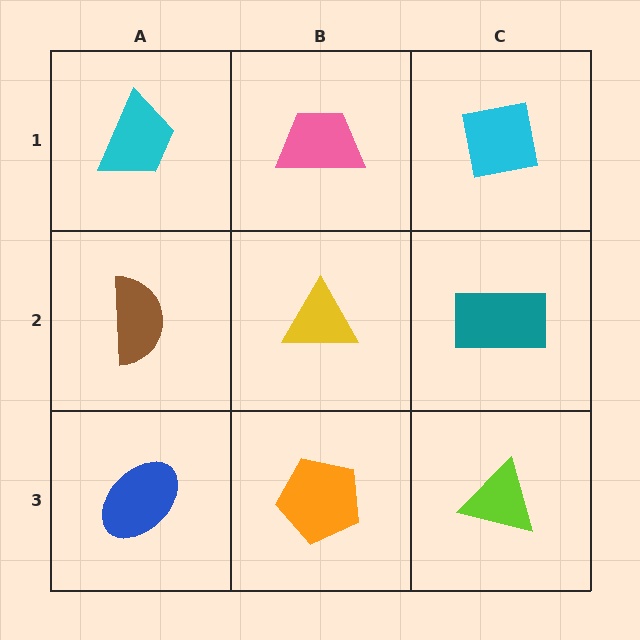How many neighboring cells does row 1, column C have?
2.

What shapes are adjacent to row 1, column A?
A brown semicircle (row 2, column A), a pink trapezoid (row 1, column B).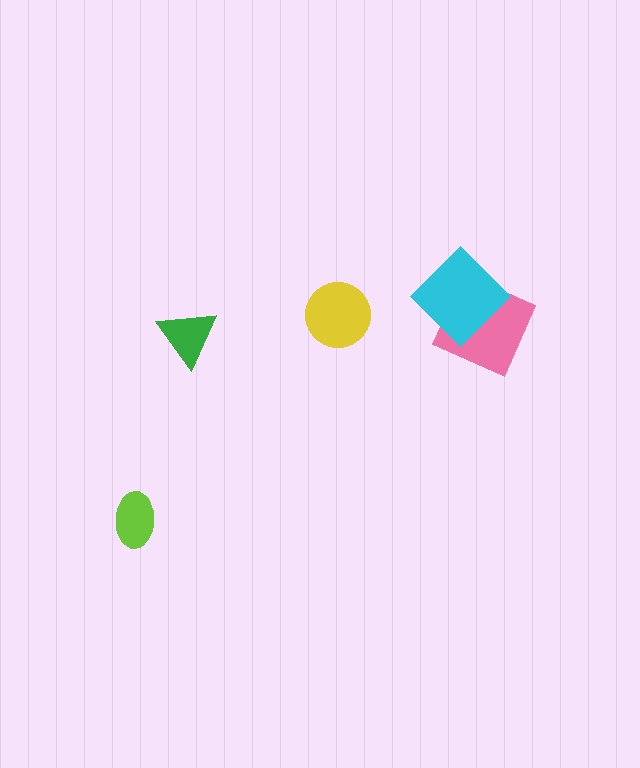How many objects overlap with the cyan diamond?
1 object overlaps with the cyan diamond.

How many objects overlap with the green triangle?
0 objects overlap with the green triangle.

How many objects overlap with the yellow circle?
0 objects overlap with the yellow circle.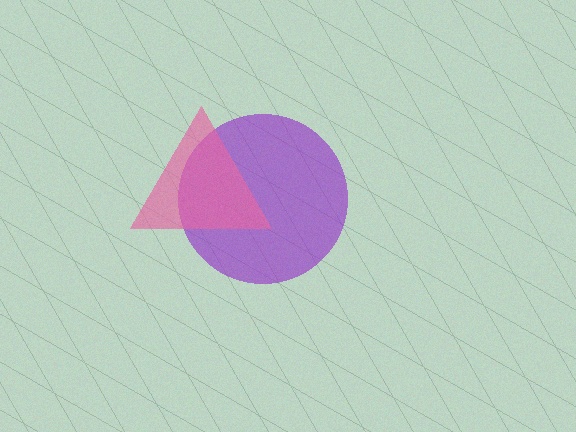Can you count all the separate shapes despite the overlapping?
Yes, there are 2 separate shapes.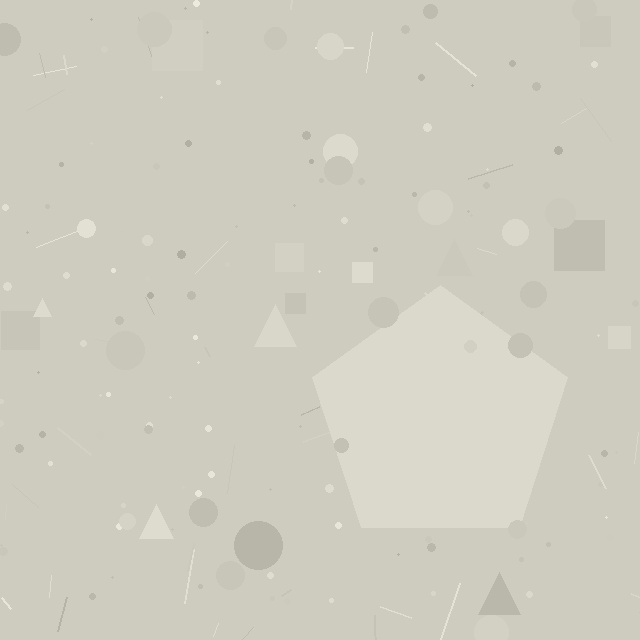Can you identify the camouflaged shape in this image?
The camouflaged shape is a pentagon.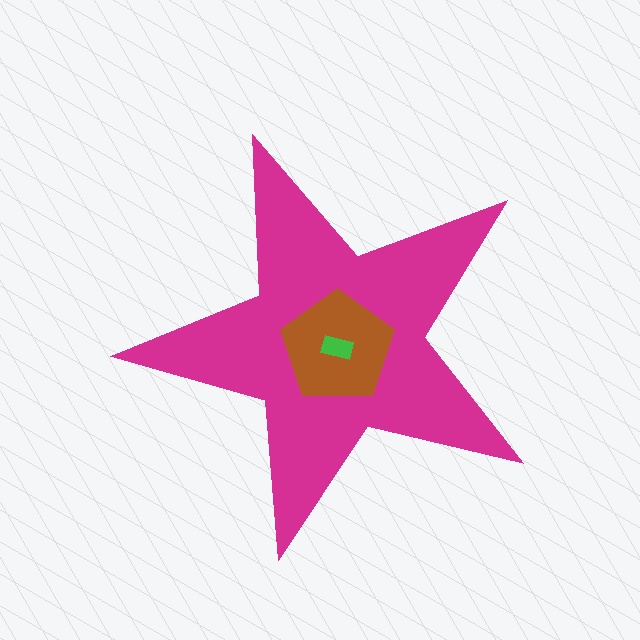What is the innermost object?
The green rectangle.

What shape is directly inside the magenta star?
The brown pentagon.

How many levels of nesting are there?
3.